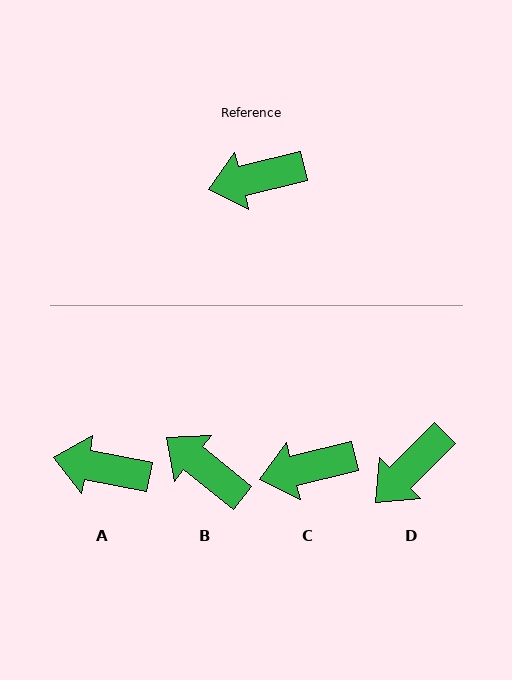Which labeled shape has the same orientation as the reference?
C.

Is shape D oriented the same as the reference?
No, it is off by about 31 degrees.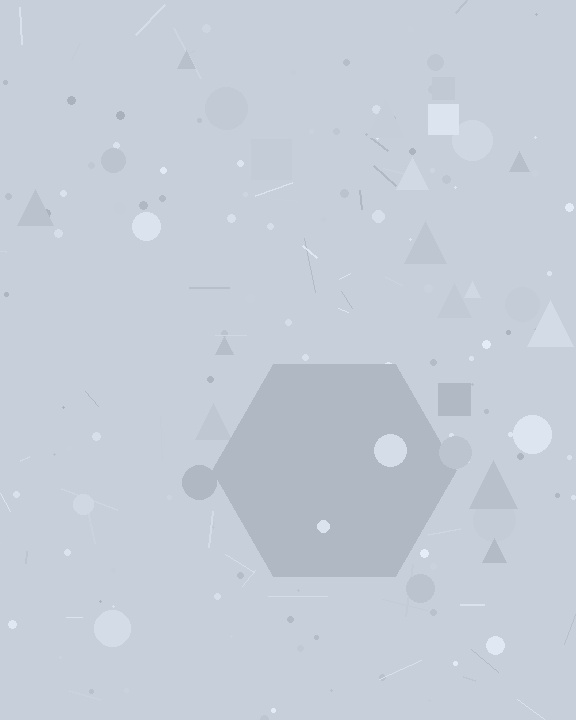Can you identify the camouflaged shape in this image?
The camouflaged shape is a hexagon.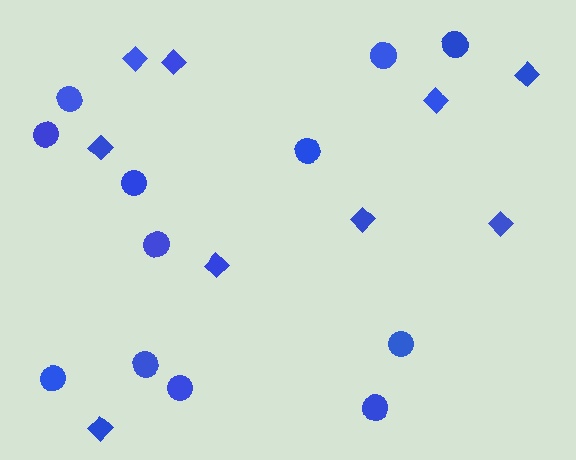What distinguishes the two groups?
There are 2 groups: one group of circles (12) and one group of diamonds (9).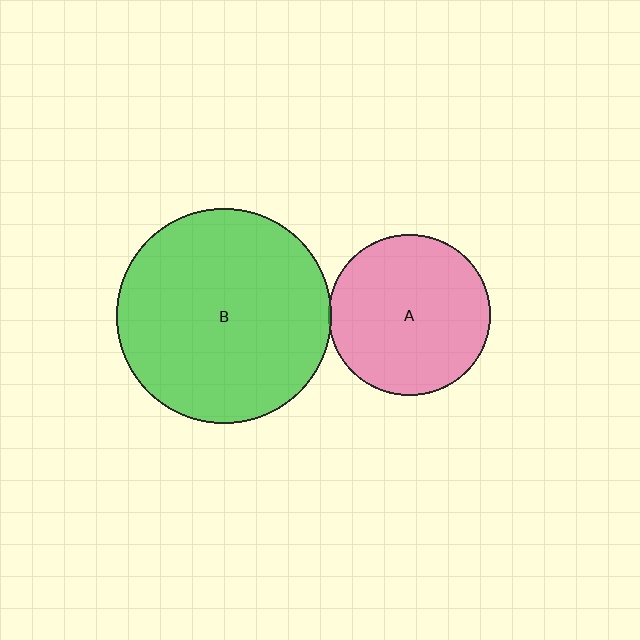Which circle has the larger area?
Circle B (green).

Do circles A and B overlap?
Yes.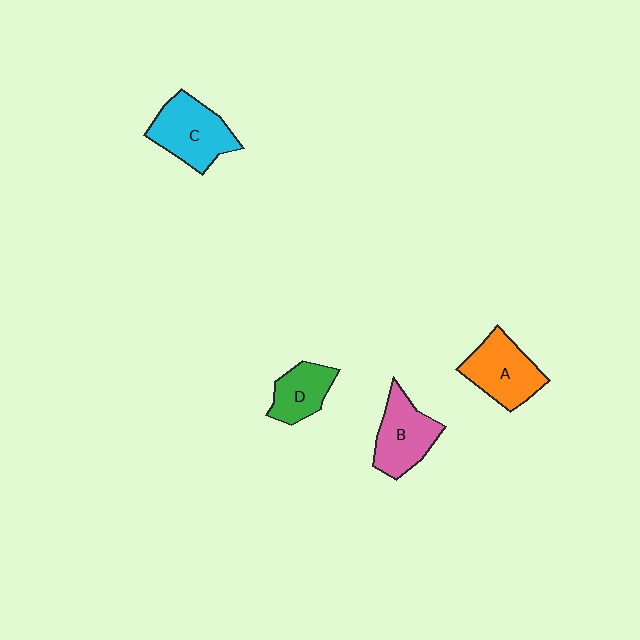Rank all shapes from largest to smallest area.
From largest to smallest: C (cyan), A (orange), B (pink), D (green).